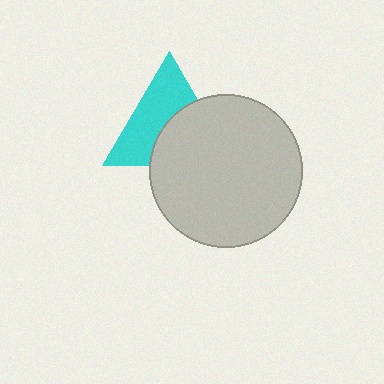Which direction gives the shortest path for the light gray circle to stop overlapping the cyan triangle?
Moving toward the lower-right gives the shortest separation.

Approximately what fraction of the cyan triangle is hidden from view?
Roughly 46% of the cyan triangle is hidden behind the light gray circle.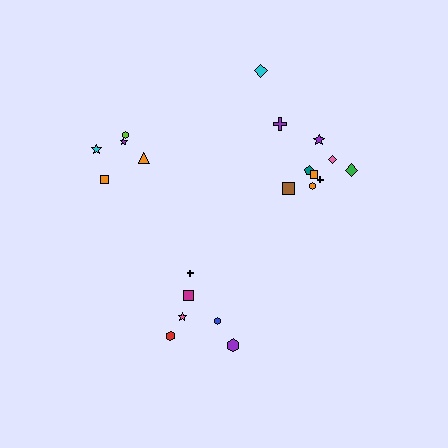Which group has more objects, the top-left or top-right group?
The top-right group.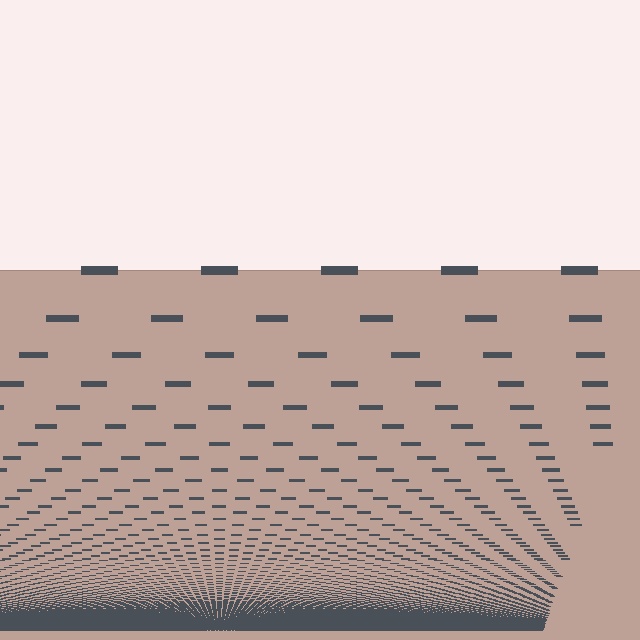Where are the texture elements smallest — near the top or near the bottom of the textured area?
Near the bottom.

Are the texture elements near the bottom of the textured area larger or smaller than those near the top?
Smaller. The gradient is inverted — elements near the bottom are smaller and denser.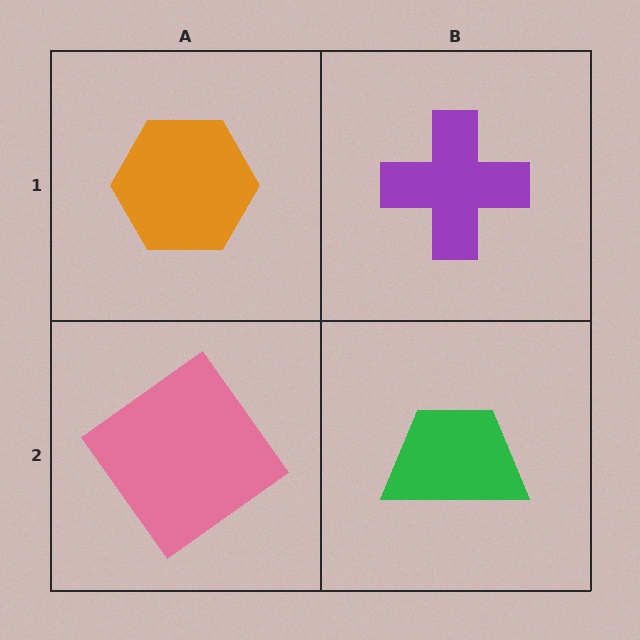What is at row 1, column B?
A purple cross.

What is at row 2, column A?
A pink diamond.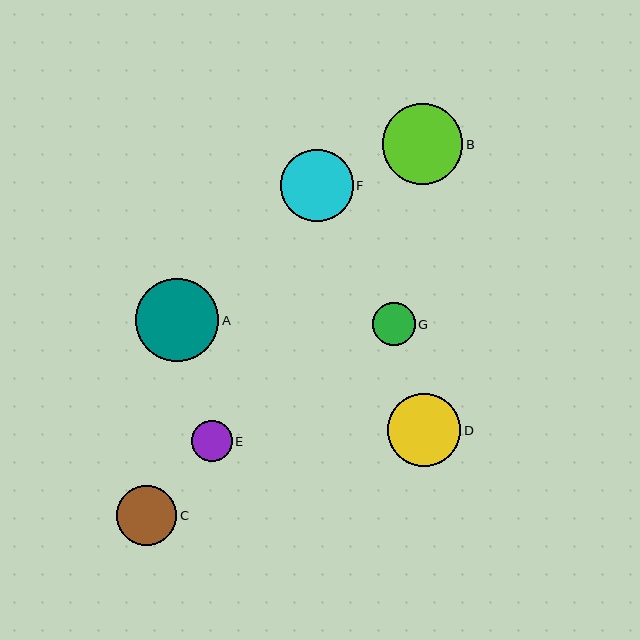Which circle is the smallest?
Circle E is the smallest with a size of approximately 41 pixels.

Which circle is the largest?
Circle A is the largest with a size of approximately 83 pixels.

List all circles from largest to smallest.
From largest to smallest: A, B, D, F, C, G, E.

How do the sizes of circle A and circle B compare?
Circle A and circle B are approximately the same size.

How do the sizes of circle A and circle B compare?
Circle A and circle B are approximately the same size.